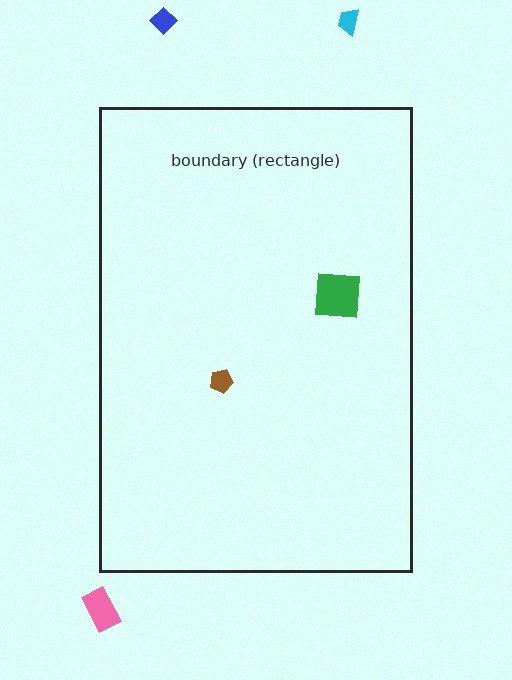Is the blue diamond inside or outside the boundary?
Outside.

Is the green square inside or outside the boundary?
Inside.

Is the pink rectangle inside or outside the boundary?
Outside.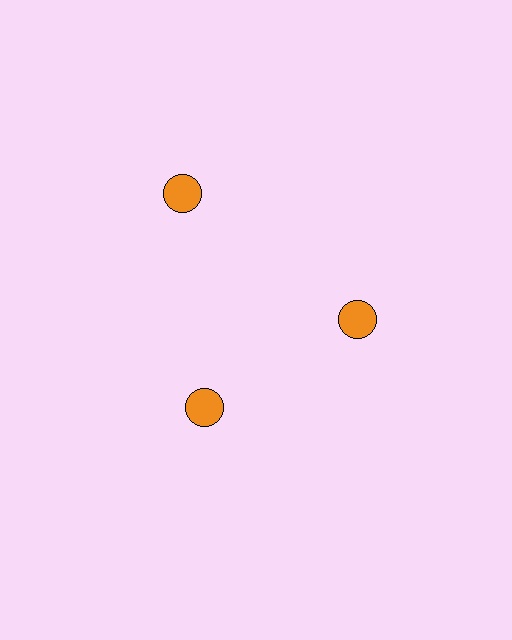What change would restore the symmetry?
The symmetry would be restored by moving it inward, back onto the ring so that all 3 circles sit at equal angles and equal distance from the center.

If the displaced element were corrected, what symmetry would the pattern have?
It would have 3-fold rotational symmetry — the pattern would map onto itself every 120 degrees.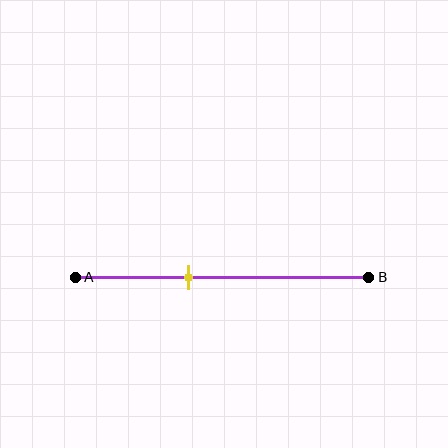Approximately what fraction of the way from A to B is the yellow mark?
The yellow mark is approximately 40% of the way from A to B.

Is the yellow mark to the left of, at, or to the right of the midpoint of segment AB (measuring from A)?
The yellow mark is to the left of the midpoint of segment AB.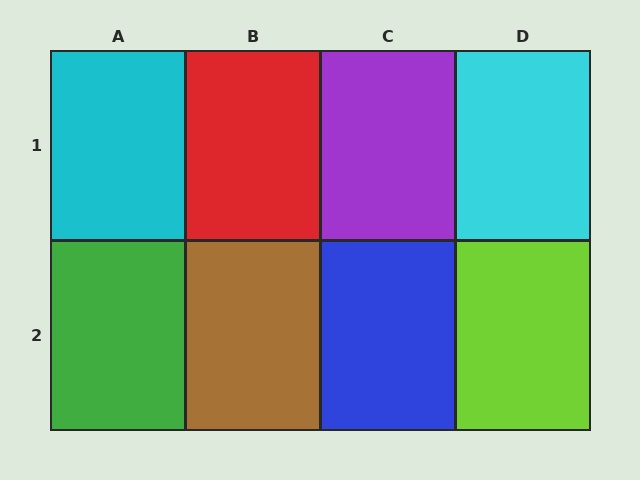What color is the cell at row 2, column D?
Lime.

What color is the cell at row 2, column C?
Blue.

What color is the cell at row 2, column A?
Green.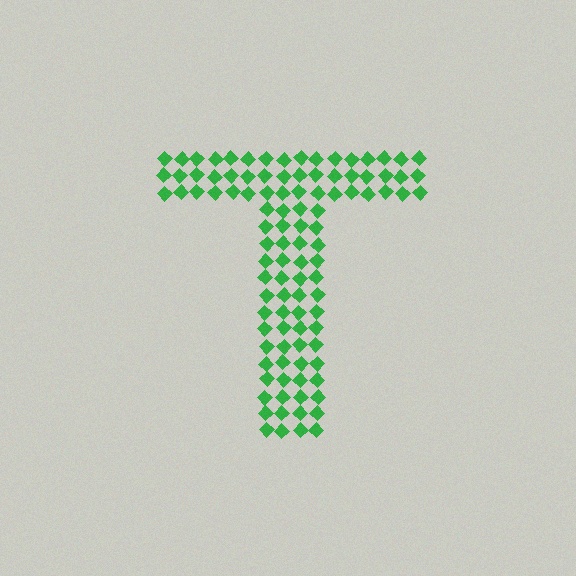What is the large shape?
The large shape is the letter T.